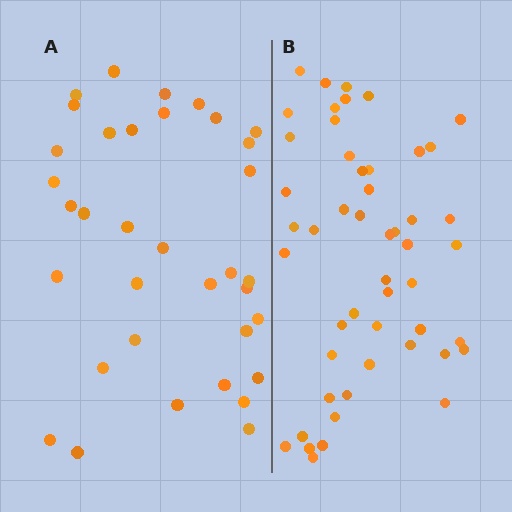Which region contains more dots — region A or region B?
Region B (the right region) has more dots.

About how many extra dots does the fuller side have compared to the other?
Region B has approximately 15 more dots than region A.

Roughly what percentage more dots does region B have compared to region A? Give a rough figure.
About 45% more.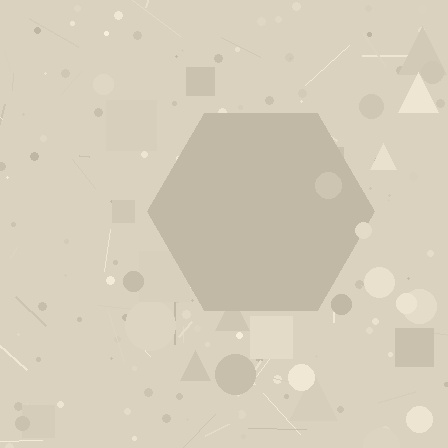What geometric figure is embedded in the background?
A hexagon is embedded in the background.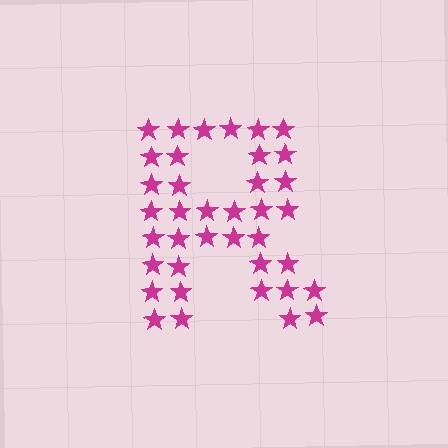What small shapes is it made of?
It is made of small stars.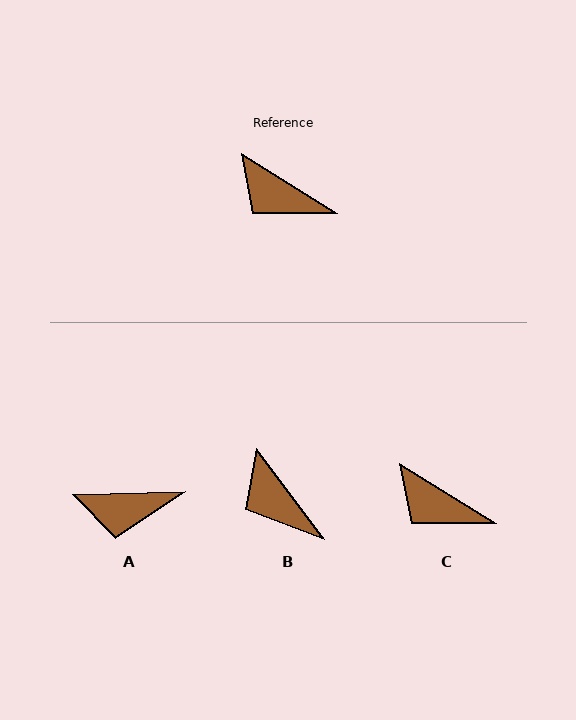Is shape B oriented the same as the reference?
No, it is off by about 21 degrees.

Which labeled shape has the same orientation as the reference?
C.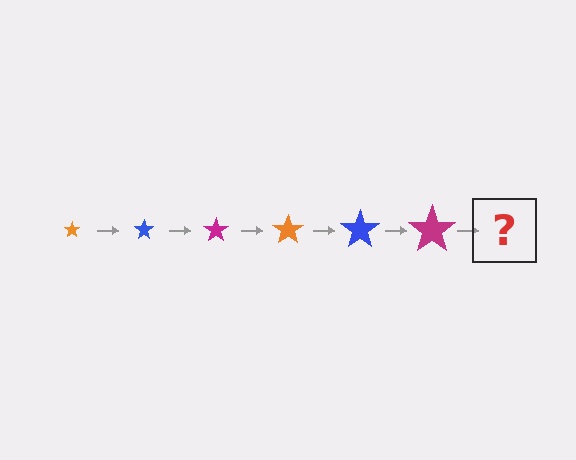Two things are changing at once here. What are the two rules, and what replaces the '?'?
The two rules are that the star grows larger each step and the color cycles through orange, blue, and magenta. The '?' should be an orange star, larger than the previous one.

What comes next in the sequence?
The next element should be an orange star, larger than the previous one.